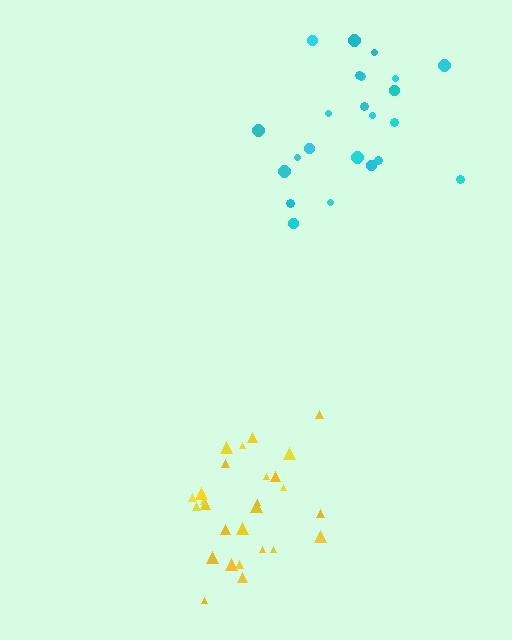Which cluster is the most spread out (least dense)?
Cyan.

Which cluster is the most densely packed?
Yellow.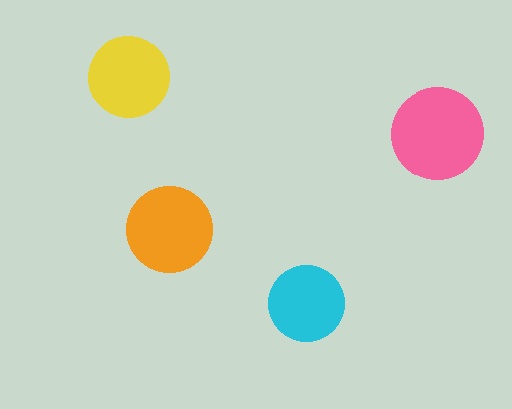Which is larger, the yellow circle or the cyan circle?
The yellow one.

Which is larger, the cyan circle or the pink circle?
The pink one.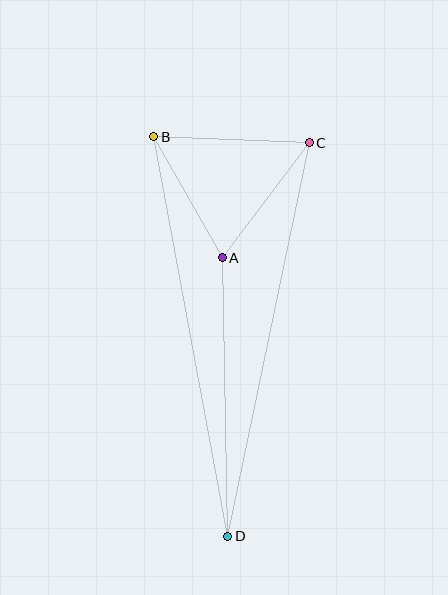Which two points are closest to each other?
Points A and B are closest to each other.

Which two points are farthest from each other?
Points B and D are farthest from each other.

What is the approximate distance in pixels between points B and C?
The distance between B and C is approximately 156 pixels.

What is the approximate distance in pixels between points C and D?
The distance between C and D is approximately 402 pixels.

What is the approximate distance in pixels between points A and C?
The distance between A and C is approximately 144 pixels.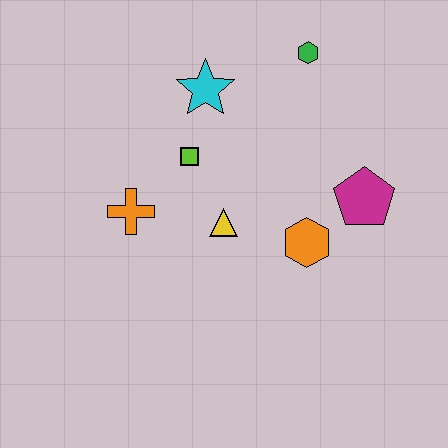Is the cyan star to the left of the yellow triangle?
Yes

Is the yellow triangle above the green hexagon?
No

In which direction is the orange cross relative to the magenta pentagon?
The orange cross is to the left of the magenta pentagon.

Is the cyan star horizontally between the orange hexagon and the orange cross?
Yes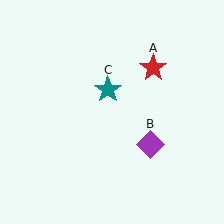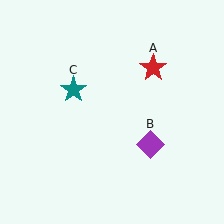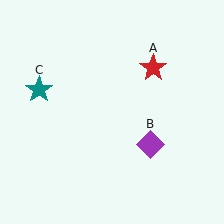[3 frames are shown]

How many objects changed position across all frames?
1 object changed position: teal star (object C).